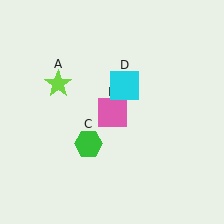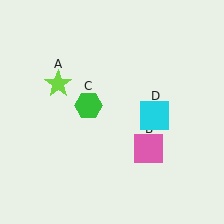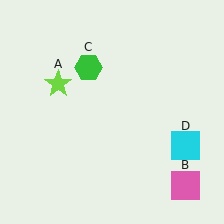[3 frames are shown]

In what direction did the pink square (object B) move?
The pink square (object B) moved down and to the right.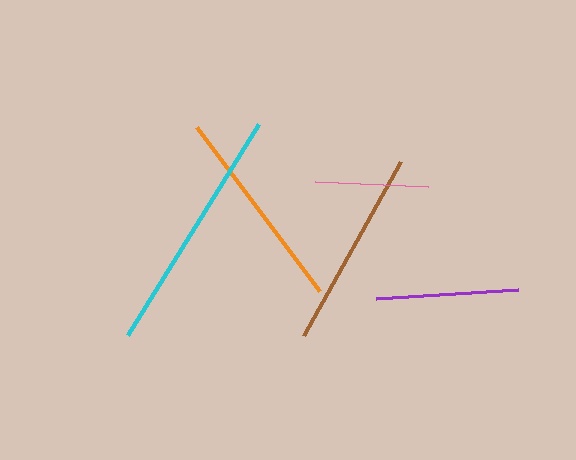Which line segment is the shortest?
The pink line is the shortest at approximately 113 pixels.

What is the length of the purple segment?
The purple segment is approximately 142 pixels long.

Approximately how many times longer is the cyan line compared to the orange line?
The cyan line is approximately 1.2 times the length of the orange line.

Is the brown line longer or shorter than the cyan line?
The cyan line is longer than the brown line.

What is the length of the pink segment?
The pink segment is approximately 113 pixels long.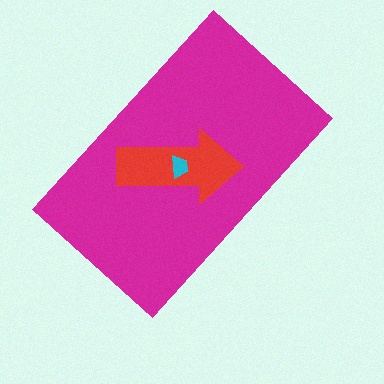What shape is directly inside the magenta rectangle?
The red arrow.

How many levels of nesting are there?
3.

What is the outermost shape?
The magenta rectangle.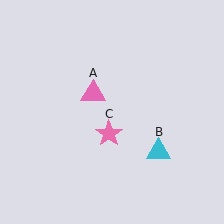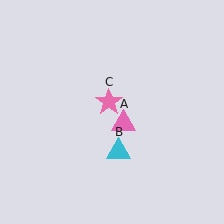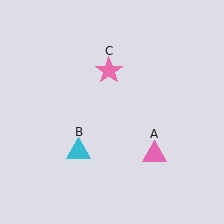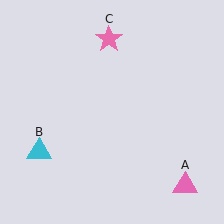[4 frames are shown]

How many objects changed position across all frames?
3 objects changed position: pink triangle (object A), cyan triangle (object B), pink star (object C).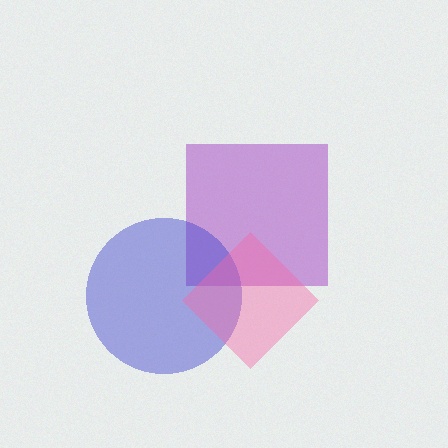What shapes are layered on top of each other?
The layered shapes are: a purple square, a blue circle, a pink diamond.